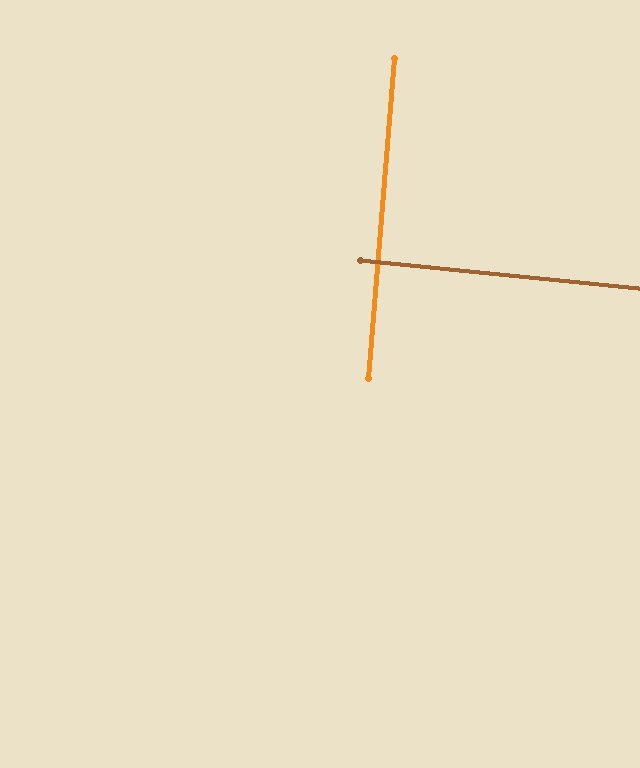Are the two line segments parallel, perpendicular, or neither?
Perpendicular — they meet at approximately 89°.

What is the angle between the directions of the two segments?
Approximately 89 degrees.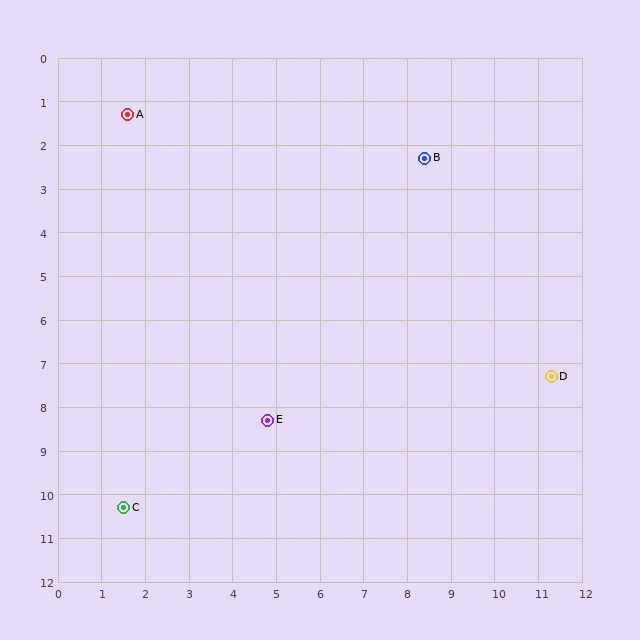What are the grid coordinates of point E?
Point E is at approximately (4.8, 8.3).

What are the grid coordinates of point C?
Point C is at approximately (1.5, 10.3).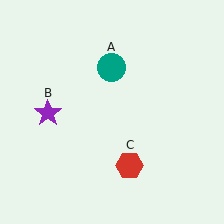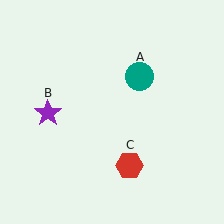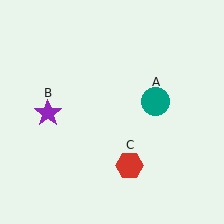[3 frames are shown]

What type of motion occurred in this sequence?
The teal circle (object A) rotated clockwise around the center of the scene.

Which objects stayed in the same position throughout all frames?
Purple star (object B) and red hexagon (object C) remained stationary.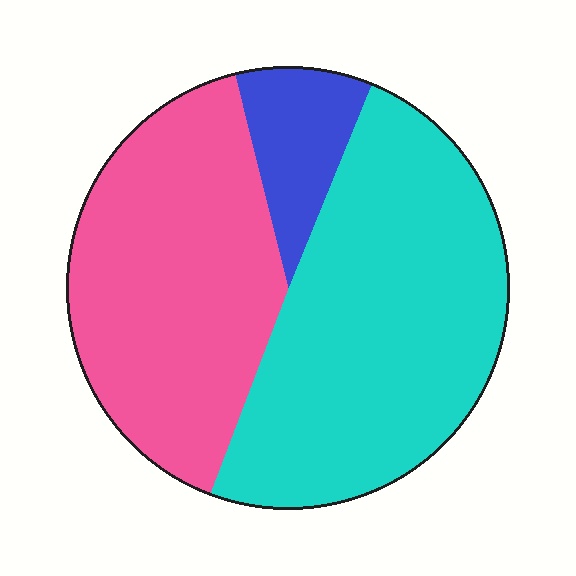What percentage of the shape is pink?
Pink covers 40% of the shape.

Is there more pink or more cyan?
Cyan.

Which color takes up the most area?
Cyan, at roughly 50%.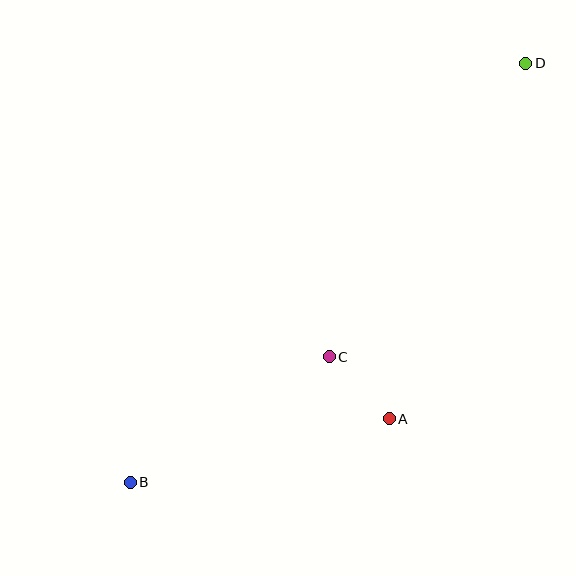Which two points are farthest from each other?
Points B and D are farthest from each other.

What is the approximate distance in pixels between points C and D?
The distance between C and D is approximately 354 pixels.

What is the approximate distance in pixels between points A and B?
The distance between A and B is approximately 267 pixels.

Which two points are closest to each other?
Points A and C are closest to each other.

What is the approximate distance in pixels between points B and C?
The distance between B and C is approximately 235 pixels.